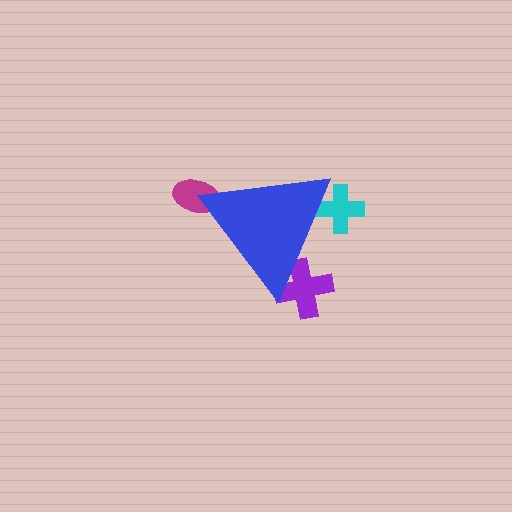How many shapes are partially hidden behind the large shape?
3 shapes are partially hidden.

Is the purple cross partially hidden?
Yes, the purple cross is partially hidden behind the blue triangle.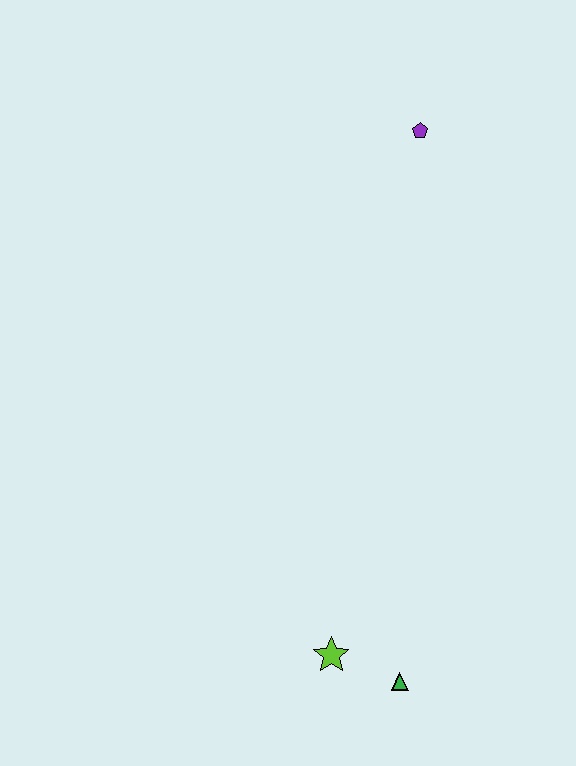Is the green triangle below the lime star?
Yes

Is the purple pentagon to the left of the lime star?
No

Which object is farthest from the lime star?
The purple pentagon is farthest from the lime star.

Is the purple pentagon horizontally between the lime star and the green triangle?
No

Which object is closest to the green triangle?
The lime star is closest to the green triangle.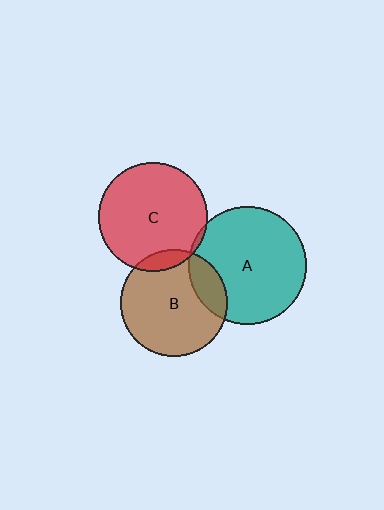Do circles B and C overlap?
Yes.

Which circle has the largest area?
Circle A (teal).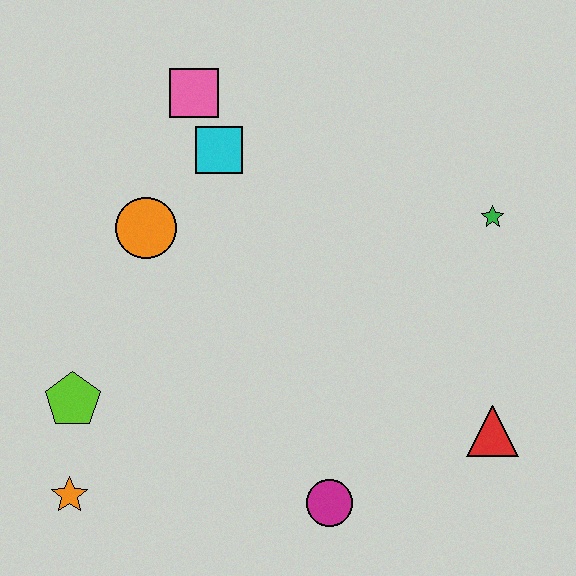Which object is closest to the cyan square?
The pink square is closest to the cyan square.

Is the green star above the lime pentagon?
Yes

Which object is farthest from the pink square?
The red triangle is farthest from the pink square.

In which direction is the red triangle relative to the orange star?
The red triangle is to the right of the orange star.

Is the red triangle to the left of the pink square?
No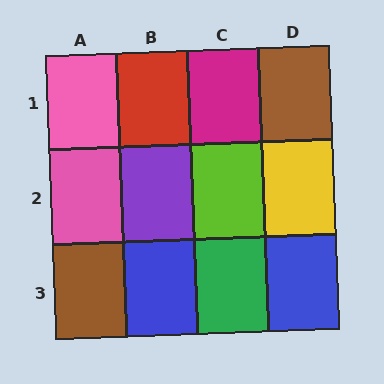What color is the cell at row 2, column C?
Lime.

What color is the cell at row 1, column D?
Brown.